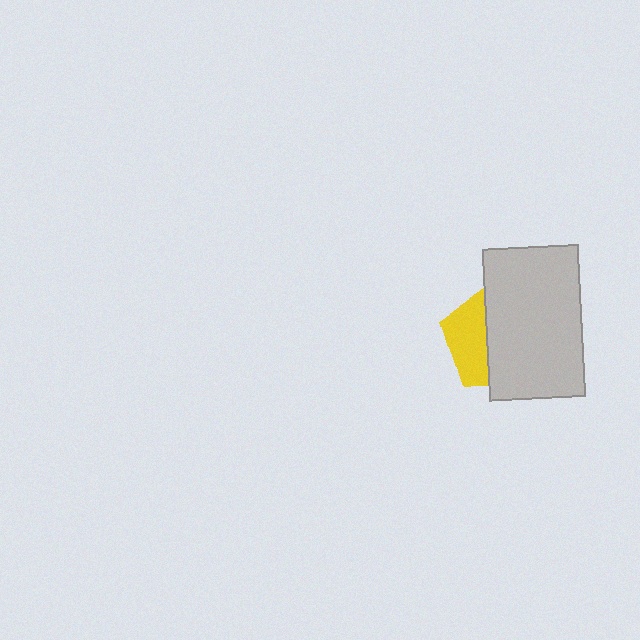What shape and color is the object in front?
The object in front is a light gray rectangle.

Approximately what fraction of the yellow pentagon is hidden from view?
Roughly 62% of the yellow pentagon is hidden behind the light gray rectangle.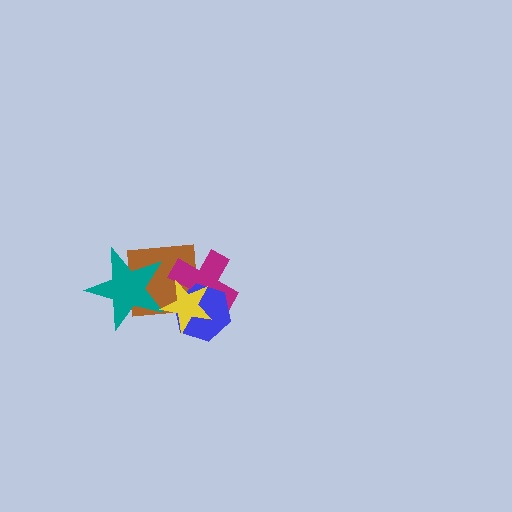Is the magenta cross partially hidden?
Yes, it is partially covered by another shape.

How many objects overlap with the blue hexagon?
3 objects overlap with the blue hexagon.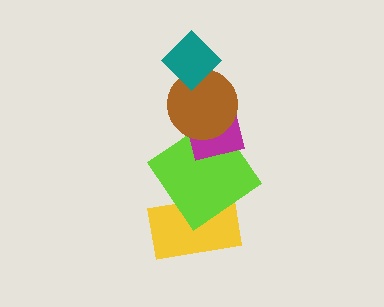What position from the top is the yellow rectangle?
The yellow rectangle is 5th from the top.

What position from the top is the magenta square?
The magenta square is 3rd from the top.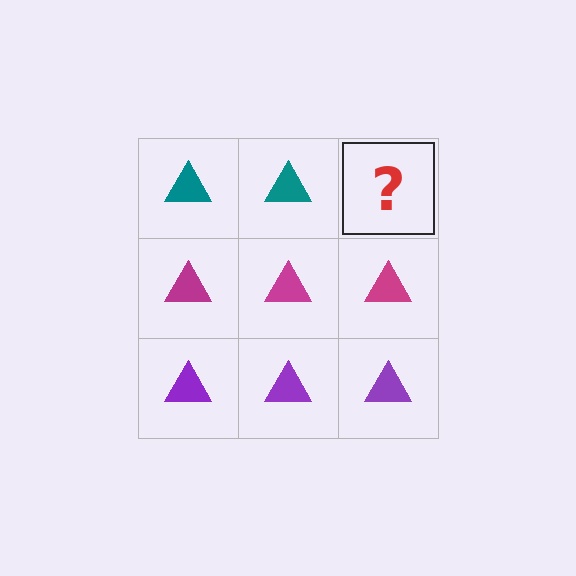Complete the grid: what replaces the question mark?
The question mark should be replaced with a teal triangle.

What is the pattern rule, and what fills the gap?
The rule is that each row has a consistent color. The gap should be filled with a teal triangle.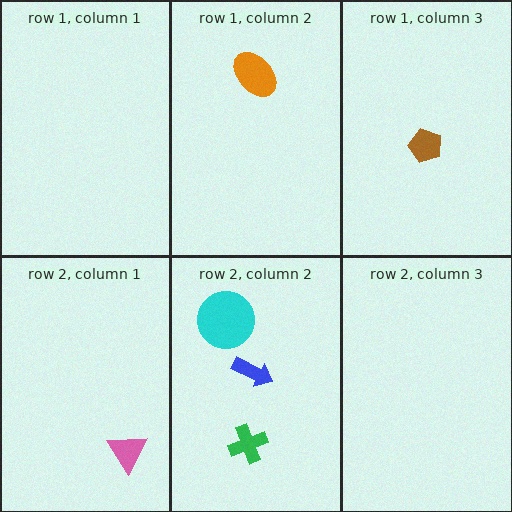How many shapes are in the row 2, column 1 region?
1.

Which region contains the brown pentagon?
The row 1, column 3 region.